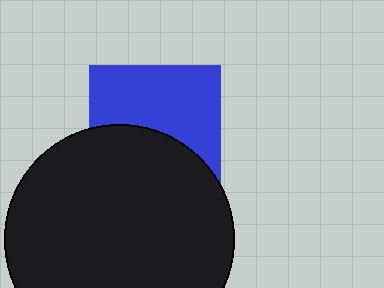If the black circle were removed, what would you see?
You would see the complete blue square.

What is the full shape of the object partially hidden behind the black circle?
The partially hidden object is a blue square.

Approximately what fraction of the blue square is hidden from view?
Roughly 44% of the blue square is hidden behind the black circle.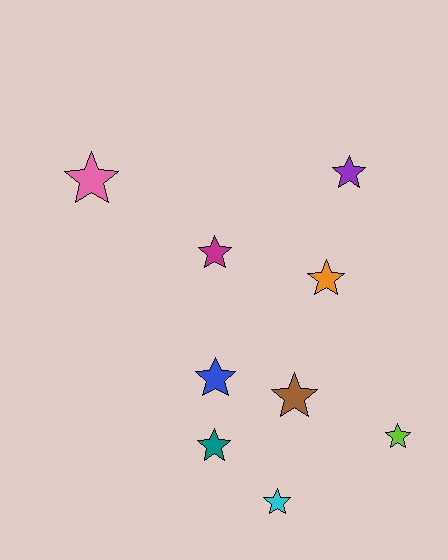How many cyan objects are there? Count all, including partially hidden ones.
There is 1 cyan object.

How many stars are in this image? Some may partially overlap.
There are 9 stars.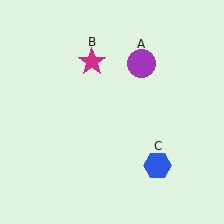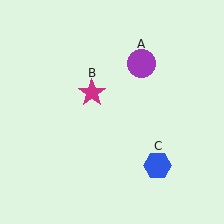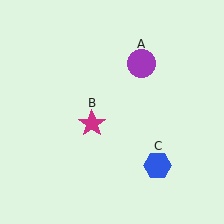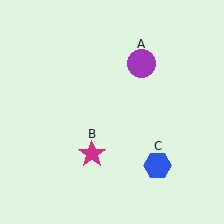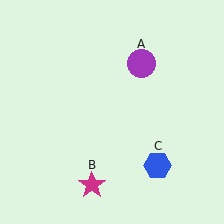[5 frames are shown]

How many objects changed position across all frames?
1 object changed position: magenta star (object B).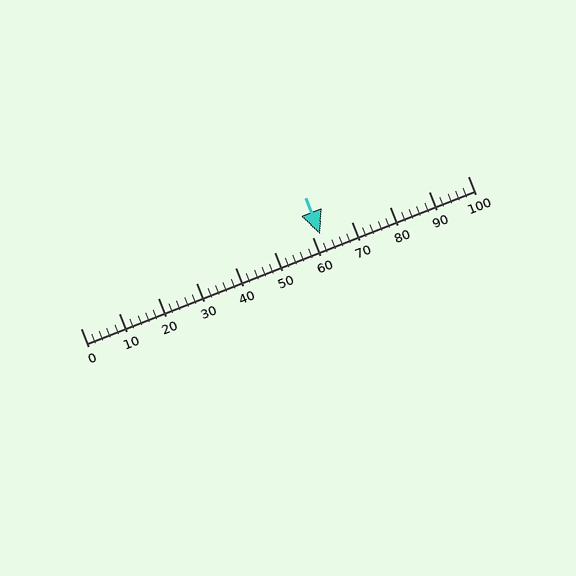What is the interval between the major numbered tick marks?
The major tick marks are spaced 10 units apart.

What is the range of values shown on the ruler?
The ruler shows values from 0 to 100.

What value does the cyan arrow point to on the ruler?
The cyan arrow points to approximately 62.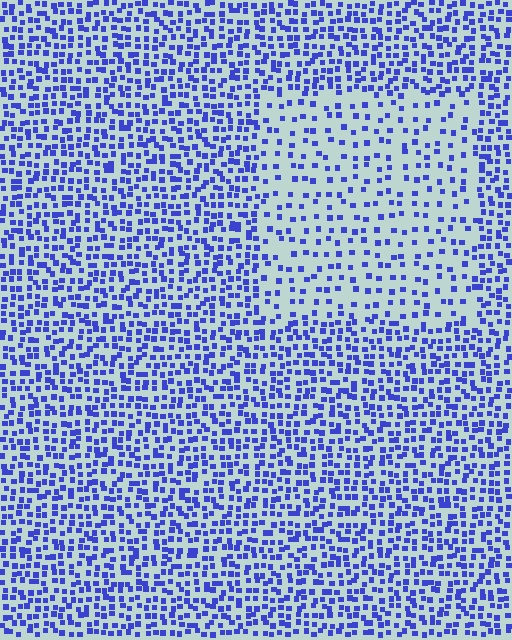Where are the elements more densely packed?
The elements are more densely packed outside the rectangle boundary.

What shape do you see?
I see a rectangle.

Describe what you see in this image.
The image contains small blue elements arranged at two different densities. A rectangle-shaped region is visible where the elements are less densely packed than the surrounding area.